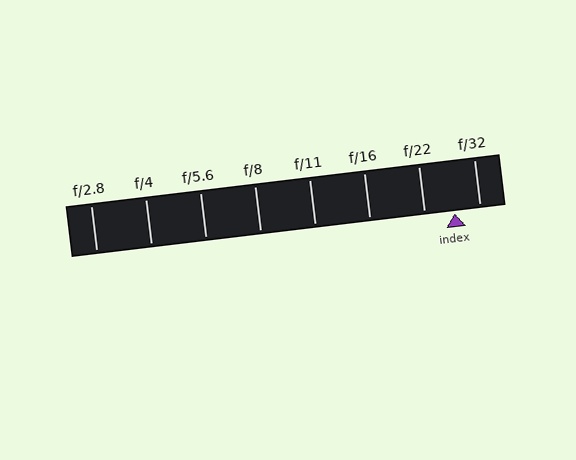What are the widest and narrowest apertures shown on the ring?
The widest aperture shown is f/2.8 and the narrowest is f/32.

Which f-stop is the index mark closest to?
The index mark is closest to f/32.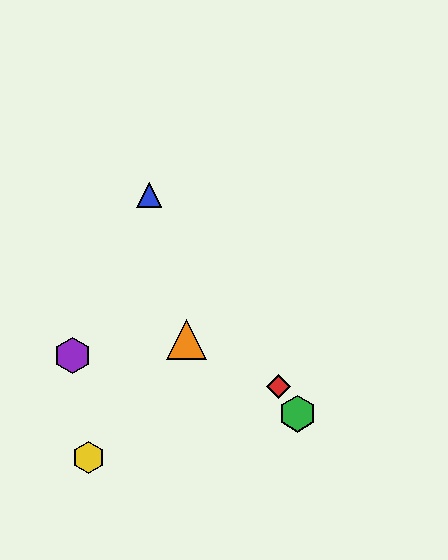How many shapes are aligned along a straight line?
3 shapes (the red diamond, the blue triangle, the green hexagon) are aligned along a straight line.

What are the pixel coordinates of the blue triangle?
The blue triangle is at (149, 195).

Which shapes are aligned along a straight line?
The red diamond, the blue triangle, the green hexagon are aligned along a straight line.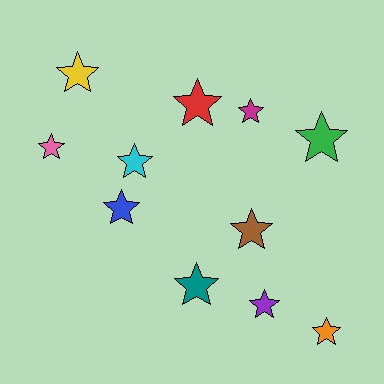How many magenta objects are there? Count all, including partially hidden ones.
There is 1 magenta object.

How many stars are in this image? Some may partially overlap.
There are 11 stars.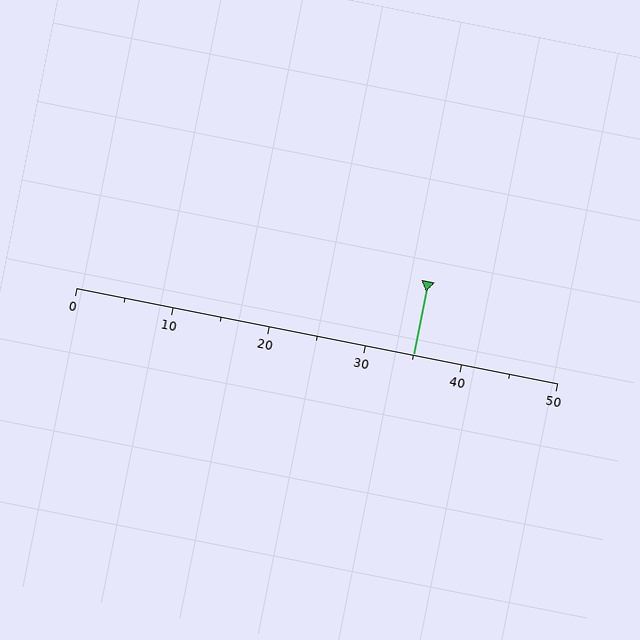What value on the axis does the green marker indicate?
The marker indicates approximately 35.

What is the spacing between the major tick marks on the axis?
The major ticks are spaced 10 apart.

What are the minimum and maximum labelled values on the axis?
The axis runs from 0 to 50.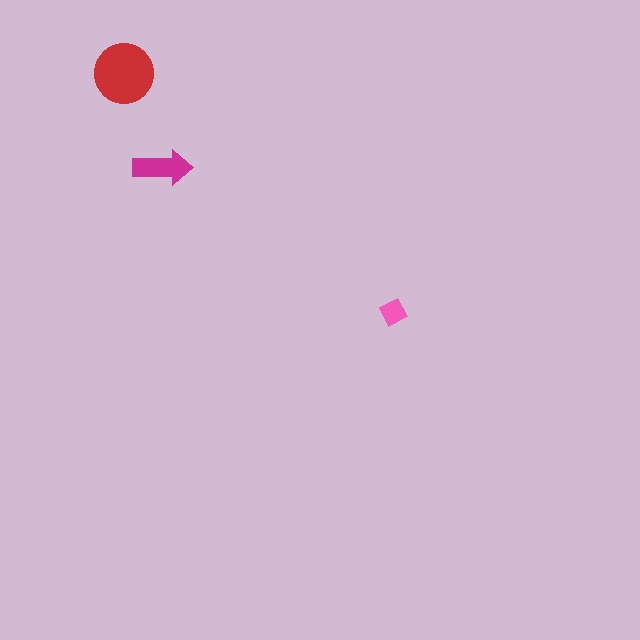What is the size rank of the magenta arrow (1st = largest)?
2nd.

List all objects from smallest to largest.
The pink diamond, the magenta arrow, the red circle.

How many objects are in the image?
There are 3 objects in the image.